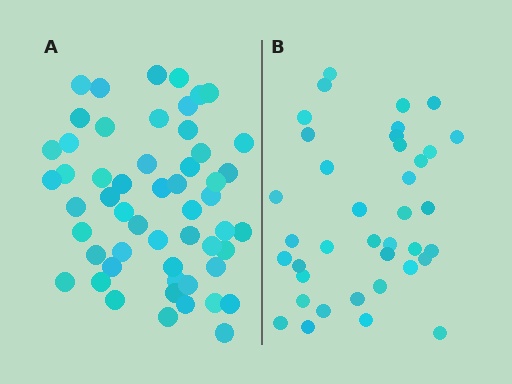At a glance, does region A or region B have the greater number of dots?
Region A (the left region) has more dots.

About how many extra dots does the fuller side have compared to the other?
Region A has approximately 15 more dots than region B.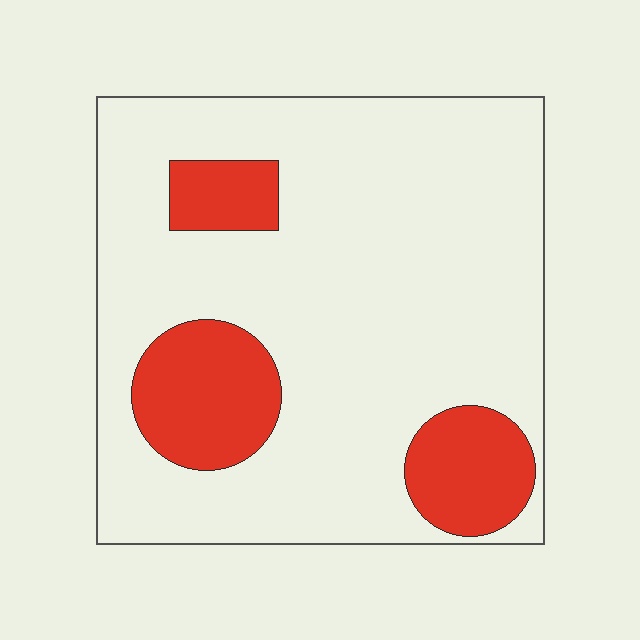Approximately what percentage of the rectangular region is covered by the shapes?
Approximately 20%.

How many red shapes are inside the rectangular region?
3.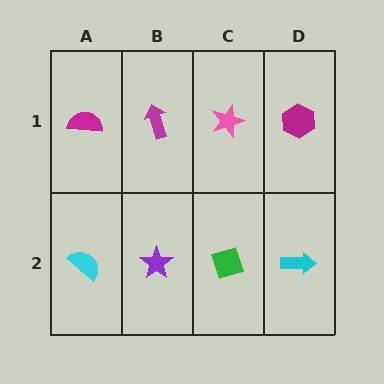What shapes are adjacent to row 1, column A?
A cyan semicircle (row 2, column A), a magenta arrow (row 1, column B).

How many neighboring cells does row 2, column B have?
3.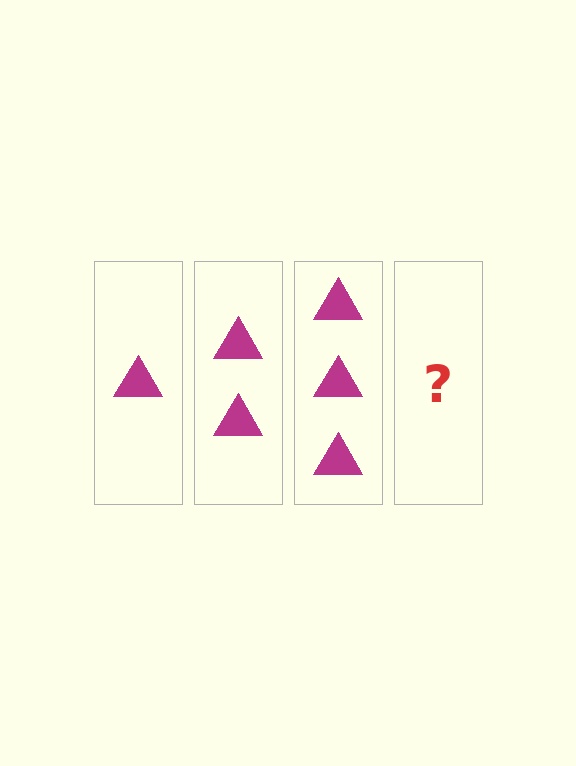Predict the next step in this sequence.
The next step is 4 triangles.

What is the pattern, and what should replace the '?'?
The pattern is that each step adds one more triangle. The '?' should be 4 triangles.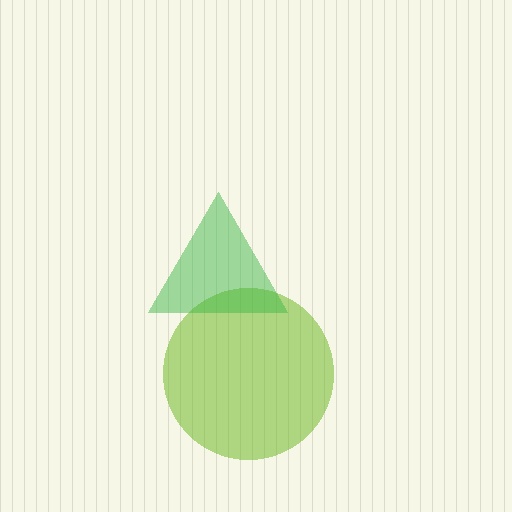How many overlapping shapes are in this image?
There are 2 overlapping shapes in the image.